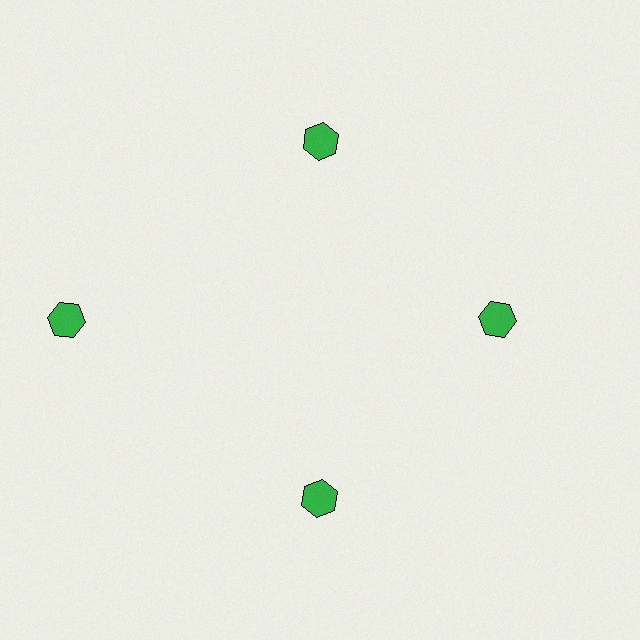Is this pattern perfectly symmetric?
No. The 4 green hexagons are arranged in a ring, but one element near the 9 o'clock position is pushed outward from the center, breaking the 4-fold rotational symmetry.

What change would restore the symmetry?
The symmetry would be restored by moving it inward, back onto the ring so that all 4 hexagons sit at equal angles and equal distance from the center.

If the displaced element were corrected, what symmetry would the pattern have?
It would have 4-fold rotational symmetry — the pattern would map onto itself every 90 degrees.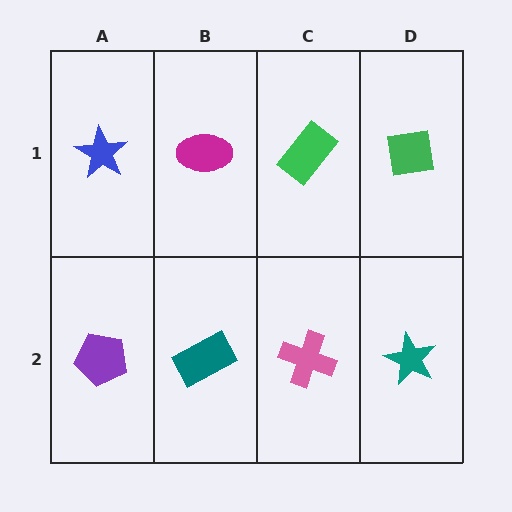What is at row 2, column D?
A teal star.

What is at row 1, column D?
A green square.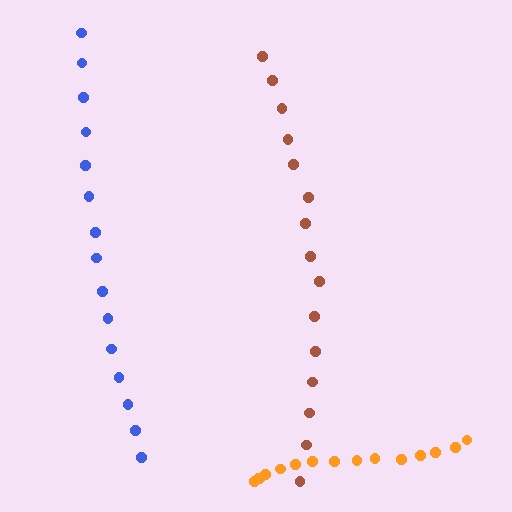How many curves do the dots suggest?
There are 3 distinct paths.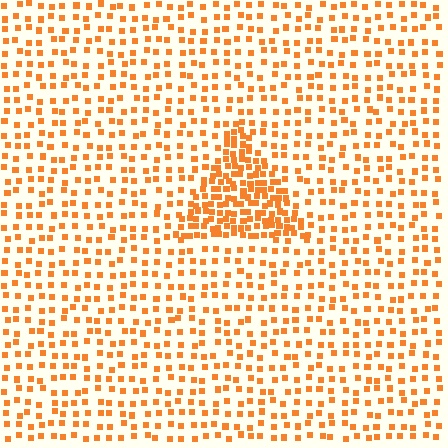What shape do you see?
I see a triangle.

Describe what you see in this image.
The image contains small orange elements arranged at two different densities. A triangle-shaped region is visible where the elements are more densely packed than the surrounding area.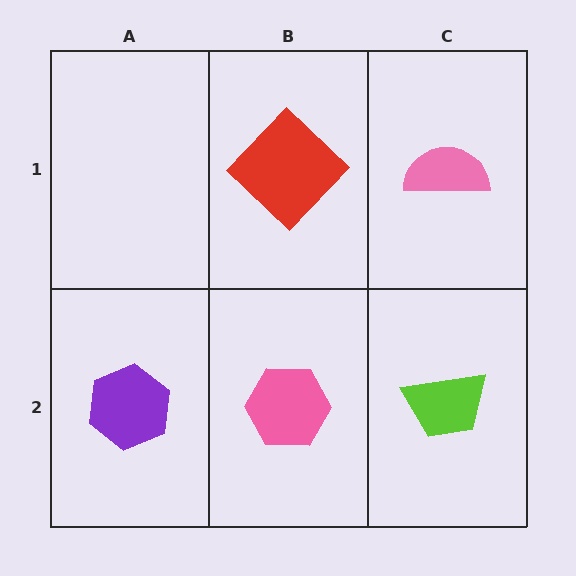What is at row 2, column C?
A lime trapezoid.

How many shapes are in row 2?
3 shapes.